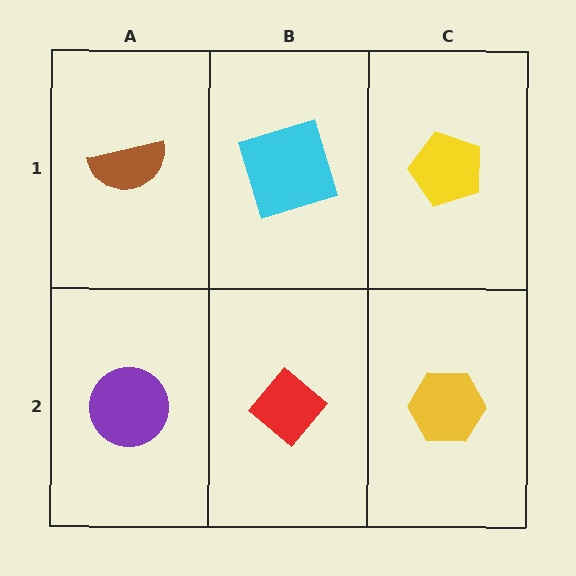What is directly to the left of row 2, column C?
A red diamond.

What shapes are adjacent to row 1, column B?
A red diamond (row 2, column B), a brown semicircle (row 1, column A), a yellow pentagon (row 1, column C).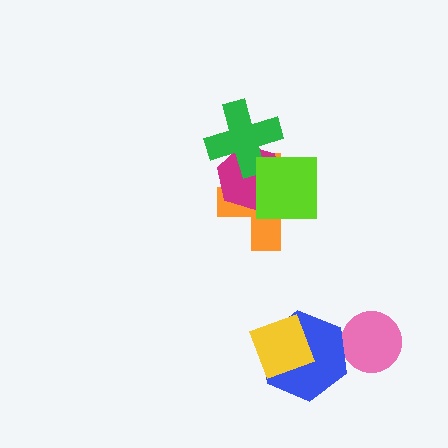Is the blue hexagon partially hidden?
Yes, it is partially covered by another shape.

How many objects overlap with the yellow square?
1 object overlaps with the yellow square.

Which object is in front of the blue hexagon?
The yellow square is in front of the blue hexagon.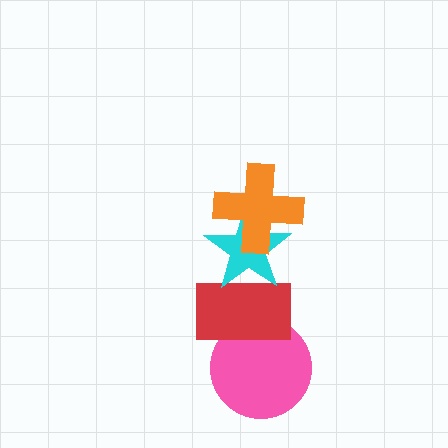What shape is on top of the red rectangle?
The cyan star is on top of the red rectangle.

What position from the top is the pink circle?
The pink circle is 4th from the top.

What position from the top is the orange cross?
The orange cross is 1st from the top.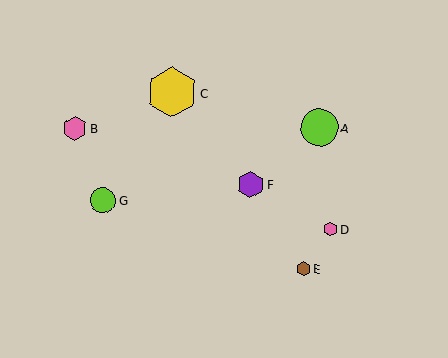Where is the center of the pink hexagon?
The center of the pink hexagon is at (330, 229).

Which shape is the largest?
The yellow hexagon (labeled C) is the largest.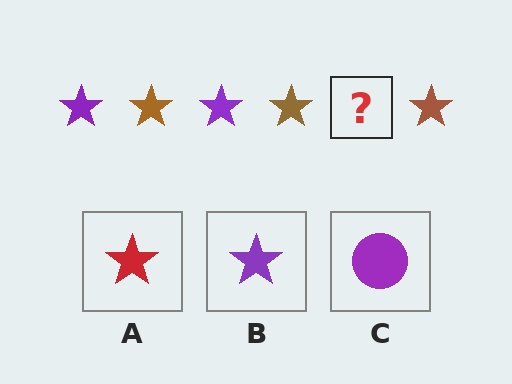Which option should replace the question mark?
Option B.